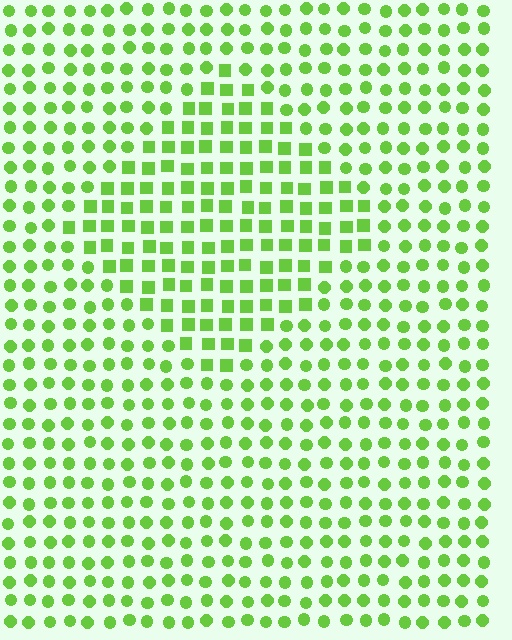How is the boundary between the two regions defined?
The boundary is defined by a change in element shape: squares inside vs. circles outside. All elements share the same color and spacing.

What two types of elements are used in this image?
The image uses squares inside the diamond region and circles outside it.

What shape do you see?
I see a diamond.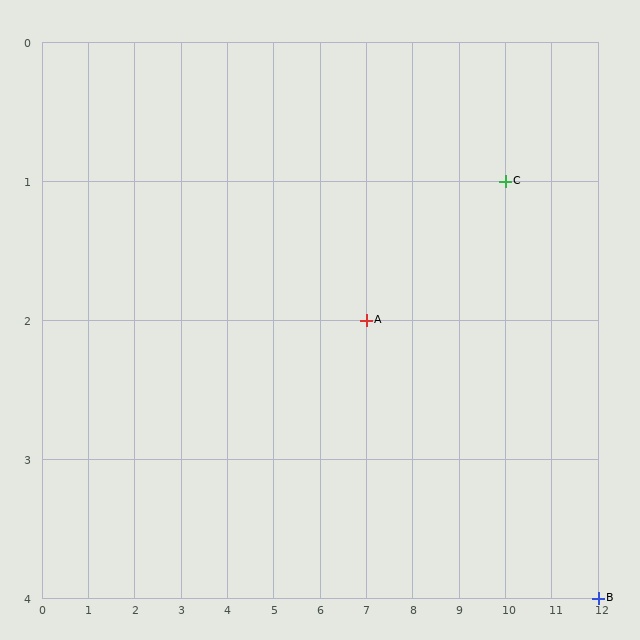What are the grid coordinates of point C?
Point C is at grid coordinates (10, 1).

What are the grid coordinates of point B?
Point B is at grid coordinates (12, 4).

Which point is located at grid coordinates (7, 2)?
Point A is at (7, 2).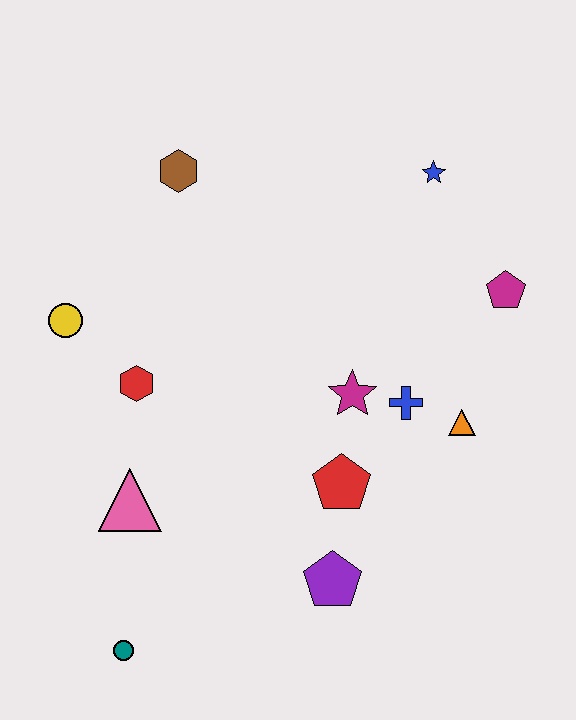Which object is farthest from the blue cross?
The teal circle is farthest from the blue cross.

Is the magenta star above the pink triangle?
Yes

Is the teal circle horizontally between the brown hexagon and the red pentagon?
No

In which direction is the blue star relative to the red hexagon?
The blue star is to the right of the red hexagon.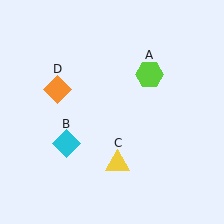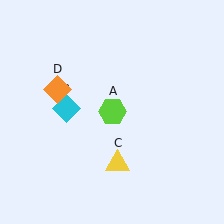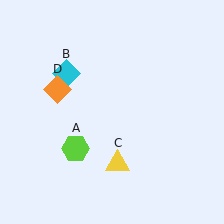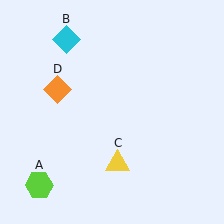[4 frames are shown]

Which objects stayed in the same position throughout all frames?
Yellow triangle (object C) and orange diamond (object D) remained stationary.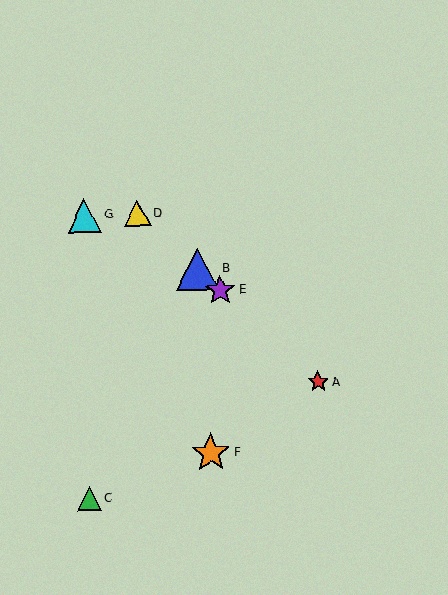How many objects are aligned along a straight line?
4 objects (A, B, D, E) are aligned along a straight line.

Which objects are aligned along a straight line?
Objects A, B, D, E are aligned along a straight line.